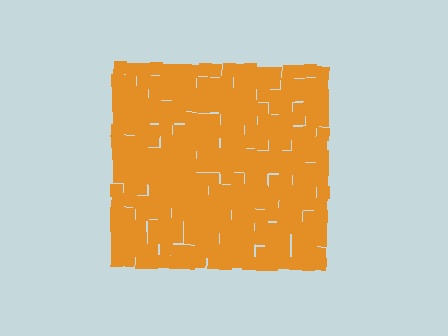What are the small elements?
The small elements are squares.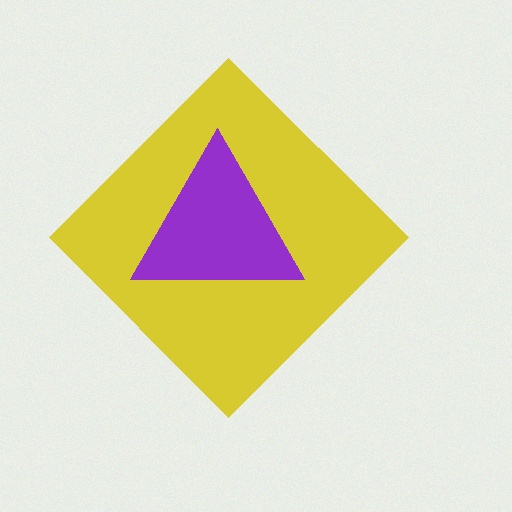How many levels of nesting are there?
2.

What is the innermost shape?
The purple triangle.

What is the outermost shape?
The yellow diamond.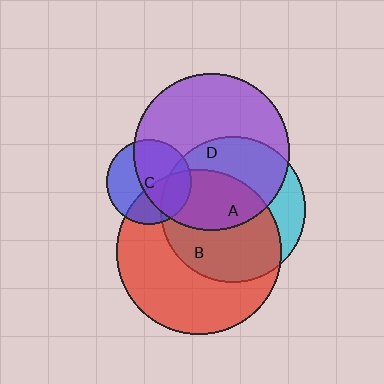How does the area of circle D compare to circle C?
Approximately 3.4 times.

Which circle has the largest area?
Circle B (red).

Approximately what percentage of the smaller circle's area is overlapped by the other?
Approximately 55%.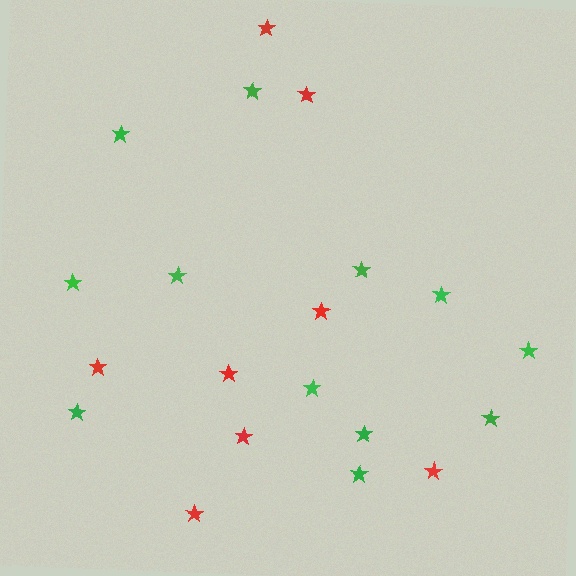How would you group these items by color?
There are 2 groups: one group of red stars (8) and one group of green stars (12).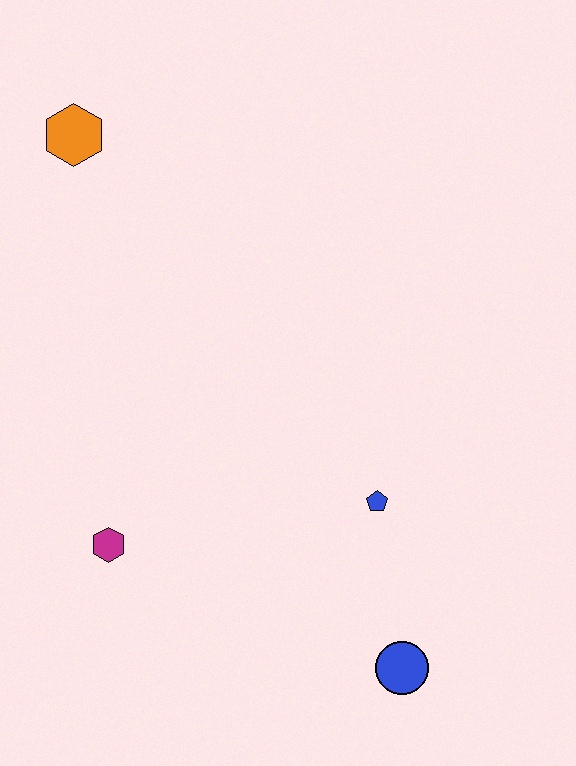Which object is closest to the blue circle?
The blue pentagon is closest to the blue circle.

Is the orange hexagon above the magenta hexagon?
Yes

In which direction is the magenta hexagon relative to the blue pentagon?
The magenta hexagon is to the left of the blue pentagon.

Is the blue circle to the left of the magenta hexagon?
No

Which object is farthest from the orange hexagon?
The blue circle is farthest from the orange hexagon.